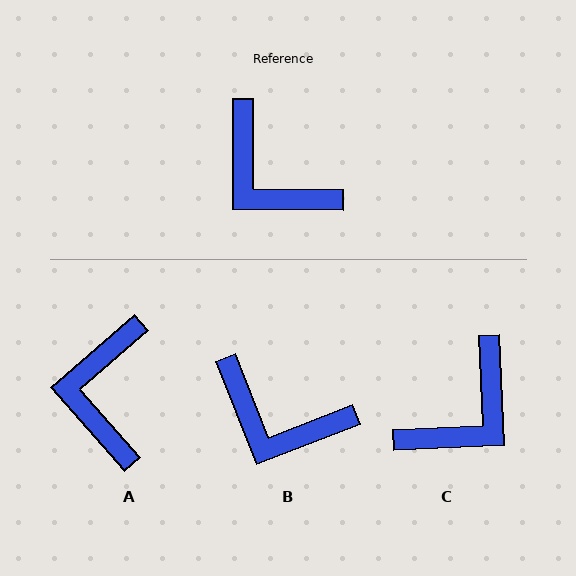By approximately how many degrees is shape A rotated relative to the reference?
Approximately 48 degrees clockwise.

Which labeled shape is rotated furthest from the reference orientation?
C, about 93 degrees away.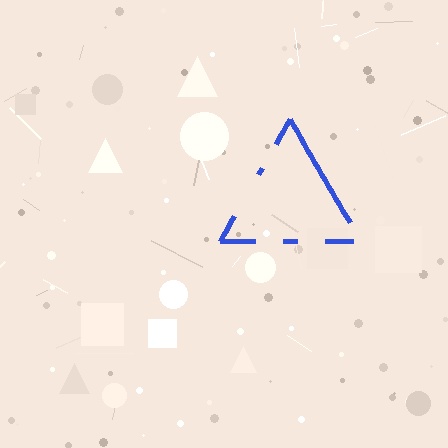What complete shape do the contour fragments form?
The contour fragments form a triangle.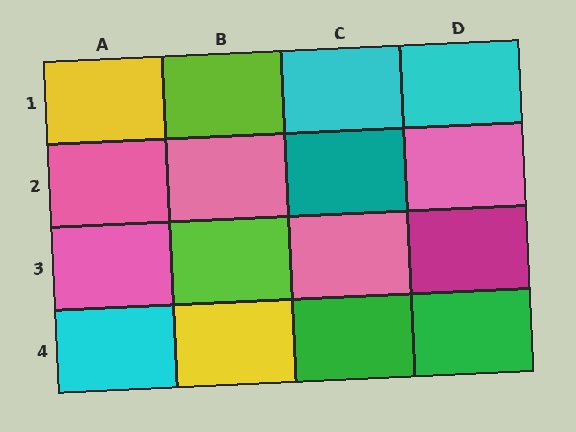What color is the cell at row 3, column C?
Pink.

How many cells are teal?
1 cell is teal.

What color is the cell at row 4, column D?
Green.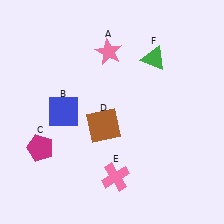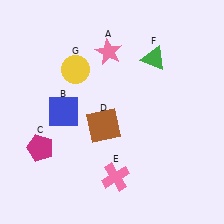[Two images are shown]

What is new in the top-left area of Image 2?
A yellow circle (G) was added in the top-left area of Image 2.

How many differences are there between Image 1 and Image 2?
There is 1 difference between the two images.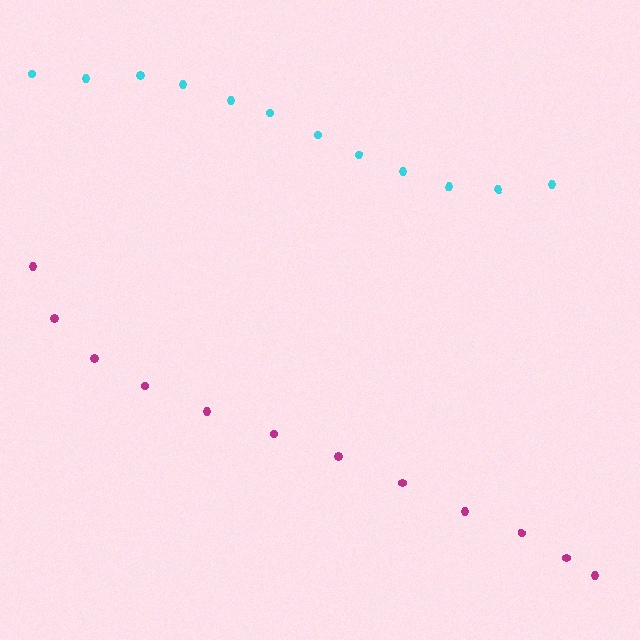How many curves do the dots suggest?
There are 2 distinct paths.